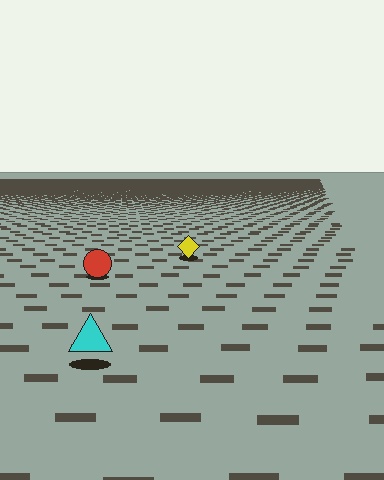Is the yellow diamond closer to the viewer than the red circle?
No. The red circle is closer — you can tell from the texture gradient: the ground texture is coarser near it.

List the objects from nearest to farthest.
From nearest to farthest: the cyan triangle, the red circle, the yellow diamond.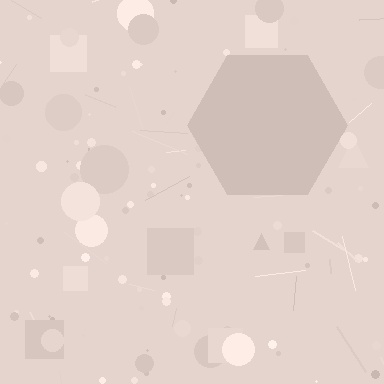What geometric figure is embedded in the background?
A hexagon is embedded in the background.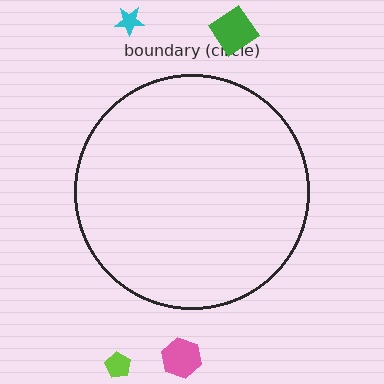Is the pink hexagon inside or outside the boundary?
Outside.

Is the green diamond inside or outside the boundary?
Outside.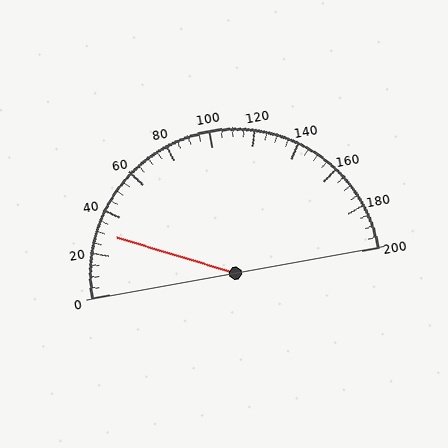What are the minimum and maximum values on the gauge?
The gauge ranges from 0 to 200.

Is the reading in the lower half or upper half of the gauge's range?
The reading is in the lower half of the range (0 to 200).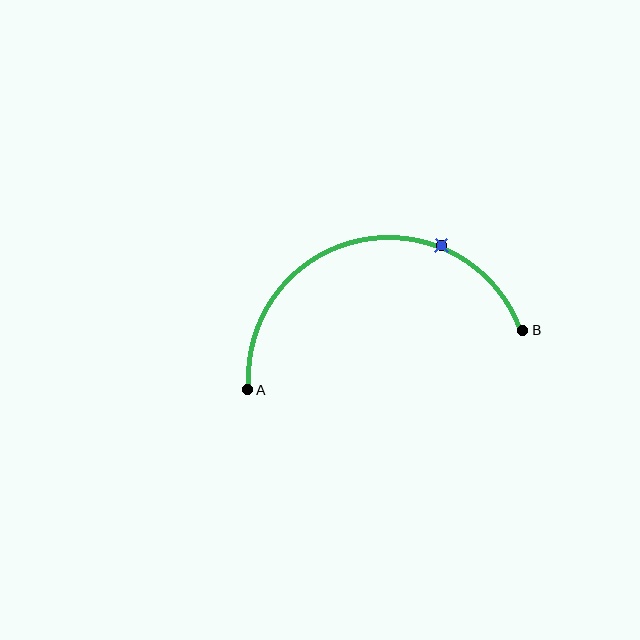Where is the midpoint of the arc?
The arc midpoint is the point on the curve farthest from the straight line joining A and B. It sits above that line.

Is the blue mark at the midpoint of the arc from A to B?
No. The blue mark lies on the arc but is closer to endpoint B. The arc midpoint would be at the point on the curve equidistant along the arc from both A and B.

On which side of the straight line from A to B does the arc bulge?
The arc bulges above the straight line connecting A and B.